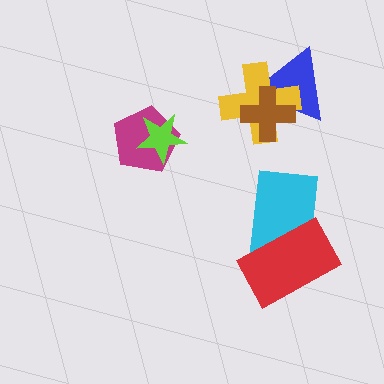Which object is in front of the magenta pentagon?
The lime star is in front of the magenta pentagon.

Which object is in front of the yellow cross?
The brown cross is in front of the yellow cross.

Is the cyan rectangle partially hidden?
Yes, it is partially covered by another shape.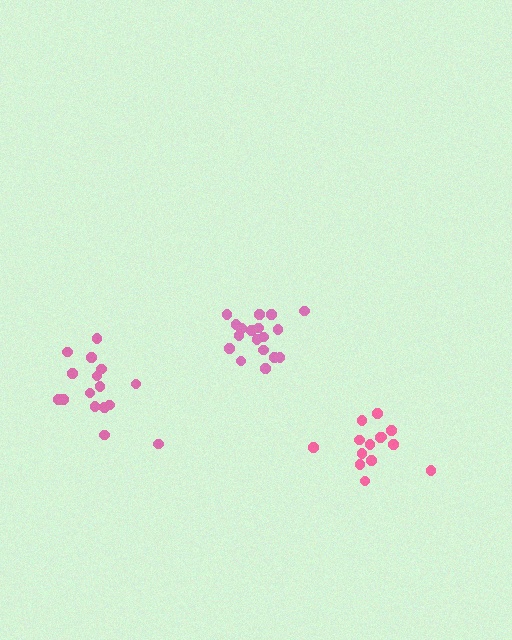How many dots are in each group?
Group 1: 18 dots, Group 2: 14 dots, Group 3: 16 dots (48 total).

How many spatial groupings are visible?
There are 3 spatial groupings.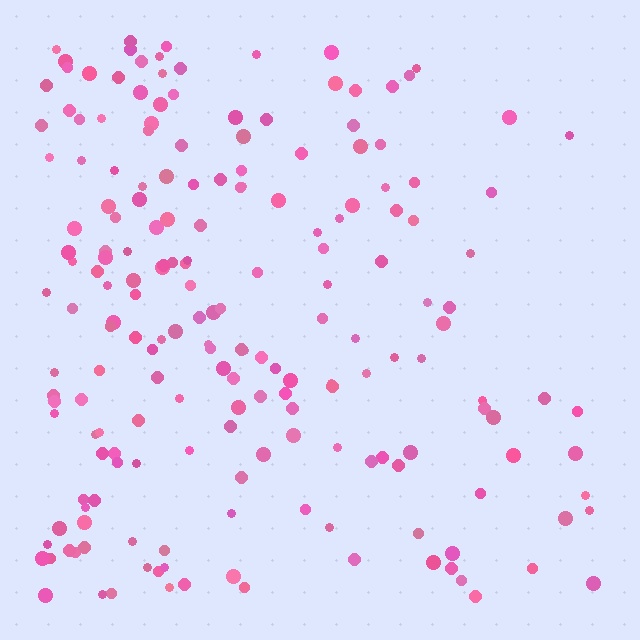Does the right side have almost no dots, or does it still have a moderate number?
Still a moderate number, just noticeably fewer than the left.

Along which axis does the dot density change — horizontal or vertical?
Horizontal.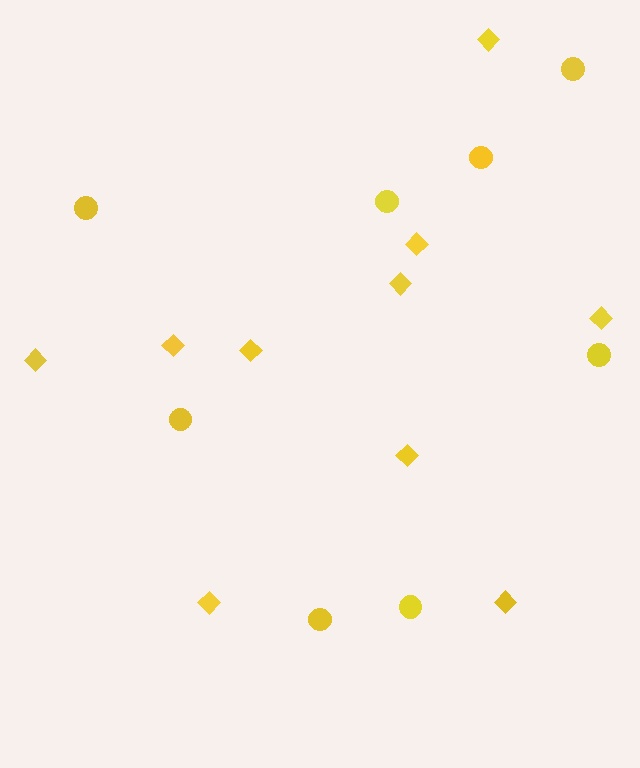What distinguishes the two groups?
There are 2 groups: one group of diamonds (10) and one group of circles (8).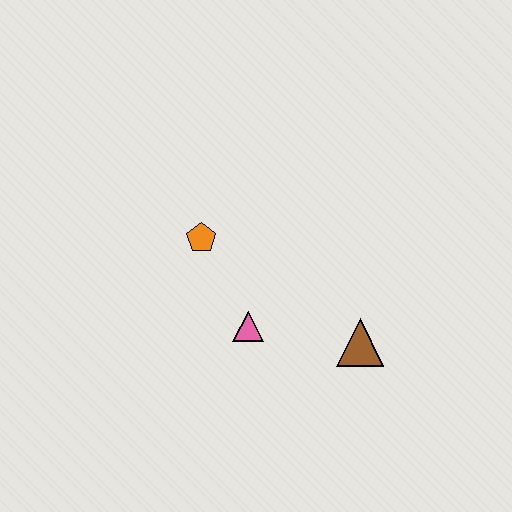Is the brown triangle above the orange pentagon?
No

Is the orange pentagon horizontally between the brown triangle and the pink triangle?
No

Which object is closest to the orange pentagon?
The pink triangle is closest to the orange pentagon.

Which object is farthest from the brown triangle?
The orange pentagon is farthest from the brown triangle.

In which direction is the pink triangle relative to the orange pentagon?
The pink triangle is below the orange pentagon.